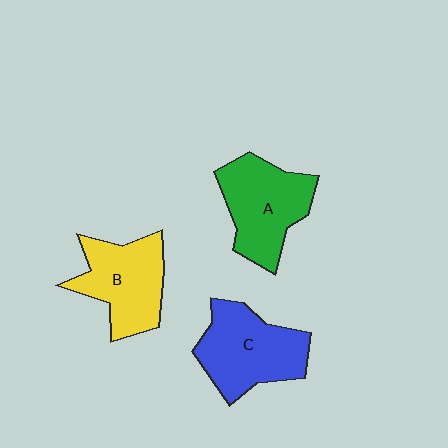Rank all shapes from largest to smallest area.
From largest to smallest: C (blue), A (green), B (yellow).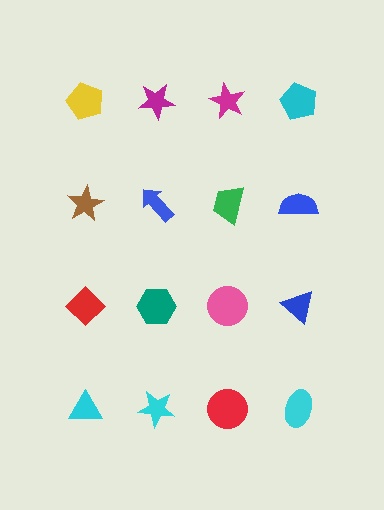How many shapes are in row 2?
4 shapes.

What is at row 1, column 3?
A magenta star.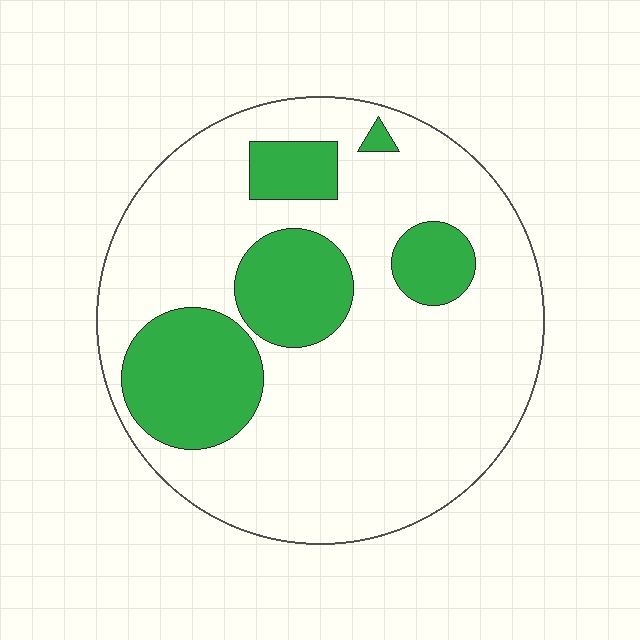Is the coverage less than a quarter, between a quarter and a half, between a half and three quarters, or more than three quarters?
Less than a quarter.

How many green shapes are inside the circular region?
5.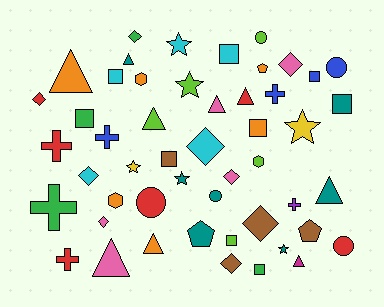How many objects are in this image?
There are 50 objects.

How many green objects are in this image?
There are 4 green objects.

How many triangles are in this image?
There are 9 triangles.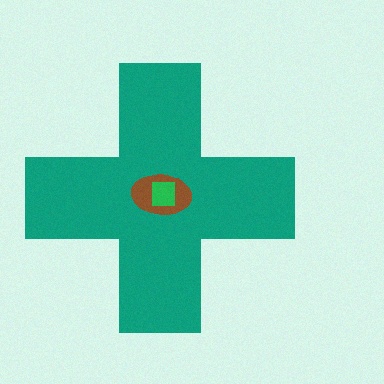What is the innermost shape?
The green square.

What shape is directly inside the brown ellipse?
The green square.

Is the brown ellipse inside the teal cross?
Yes.